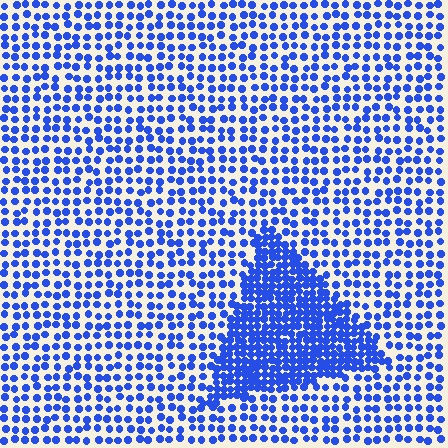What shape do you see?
I see a triangle.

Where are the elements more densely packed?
The elements are more densely packed inside the triangle boundary.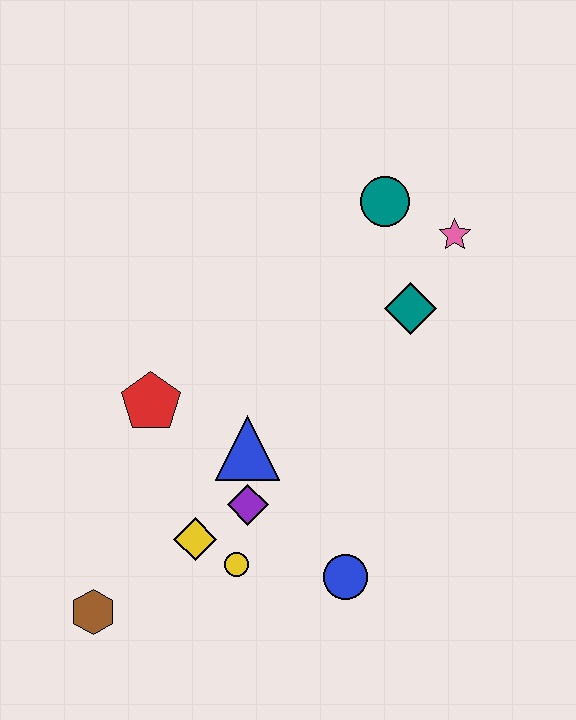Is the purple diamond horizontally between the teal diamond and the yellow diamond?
Yes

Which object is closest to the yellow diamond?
The yellow circle is closest to the yellow diamond.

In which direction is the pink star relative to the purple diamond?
The pink star is above the purple diamond.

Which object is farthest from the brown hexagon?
The pink star is farthest from the brown hexagon.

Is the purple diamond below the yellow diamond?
No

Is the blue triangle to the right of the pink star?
No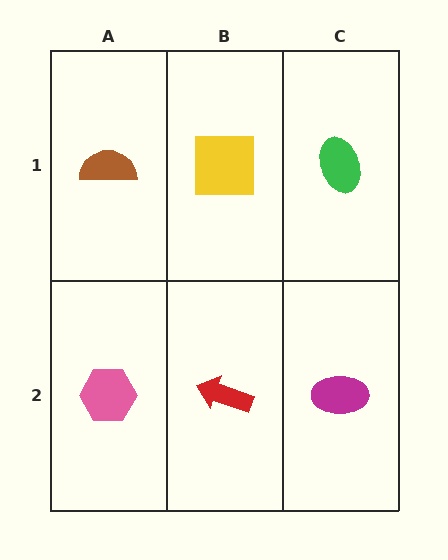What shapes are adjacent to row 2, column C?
A green ellipse (row 1, column C), a red arrow (row 2, column B).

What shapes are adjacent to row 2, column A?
A brown semicircle (row 1, column A), a red arrow (row 2, column B).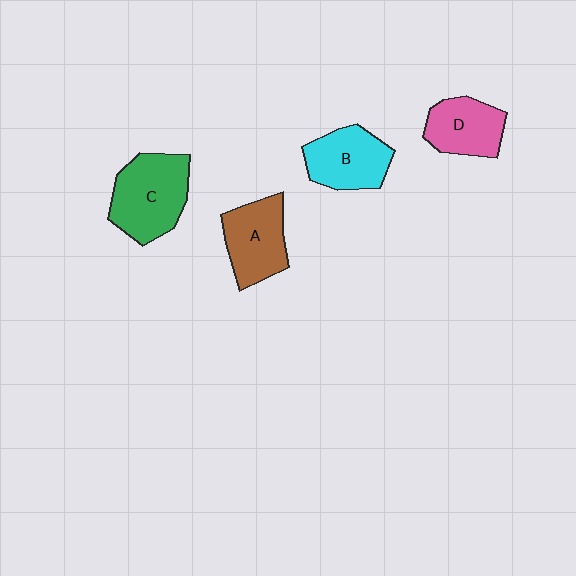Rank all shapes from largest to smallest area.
From largest to smallest: C (green), A (brown), B (cyan), D (pink).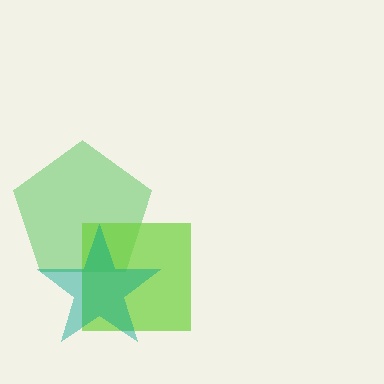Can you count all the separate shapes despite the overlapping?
Yes, there are 3 separate shapes.